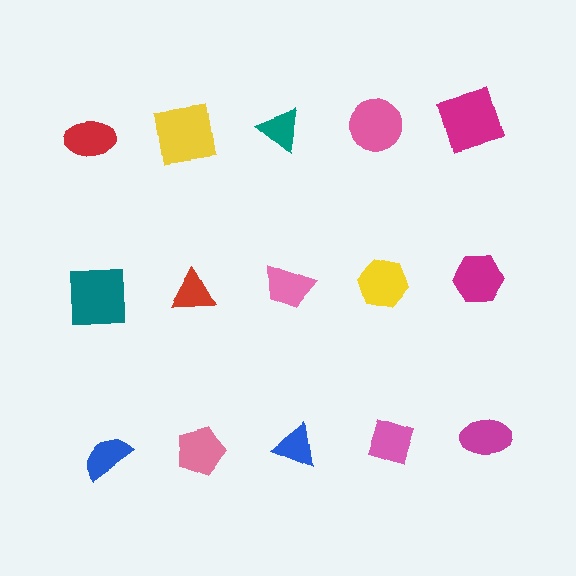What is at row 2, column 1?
A teal square.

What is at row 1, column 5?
A magenta square.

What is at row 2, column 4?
A yellow hexagon.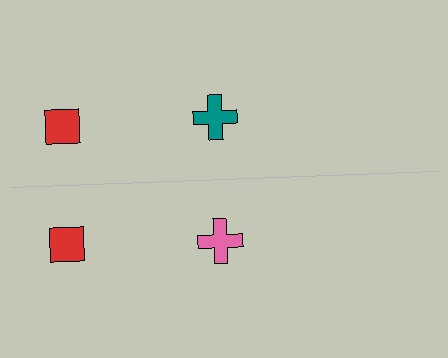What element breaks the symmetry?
The pink cross on the bottom side breaks the symmetry — its mirror counterpart is teal.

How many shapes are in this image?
There are 4 shapes in this image.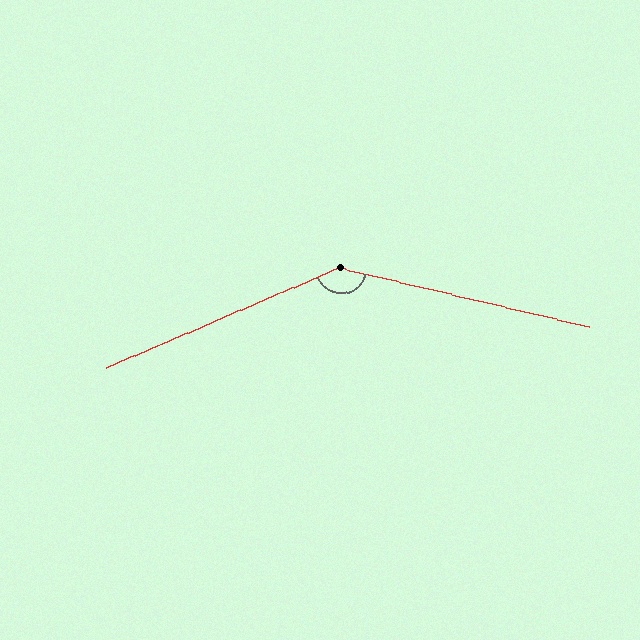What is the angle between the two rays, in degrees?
Approximately 144 degrees.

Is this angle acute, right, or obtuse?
It is obtuse.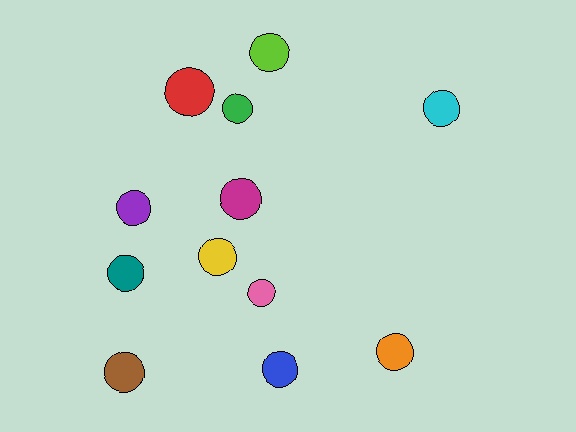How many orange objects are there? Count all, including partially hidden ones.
There is 1 orange object.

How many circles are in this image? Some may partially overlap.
There are 12 circles.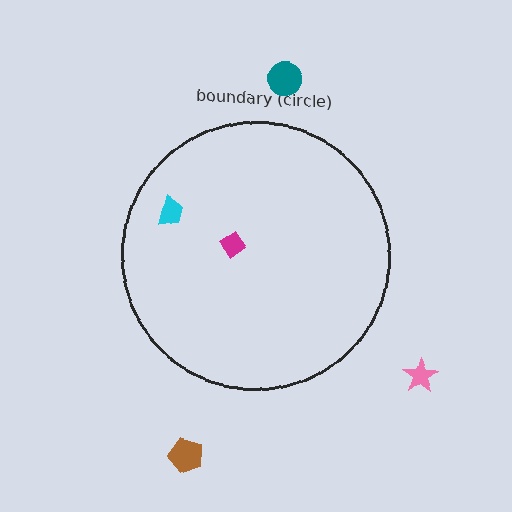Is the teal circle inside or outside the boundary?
Outside.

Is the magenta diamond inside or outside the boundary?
Inside.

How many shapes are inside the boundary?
2 inside, 3 outside.